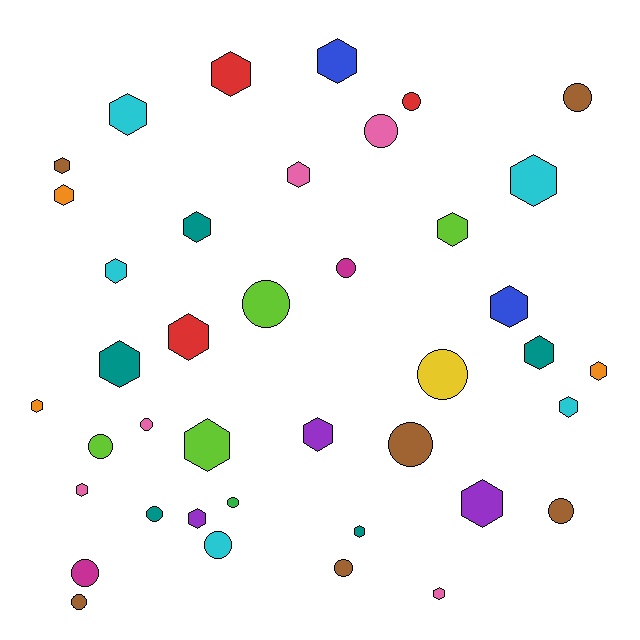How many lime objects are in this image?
There are 4 lime objects.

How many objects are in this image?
There are 40 objects.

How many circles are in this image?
There are 16 circles.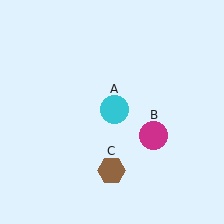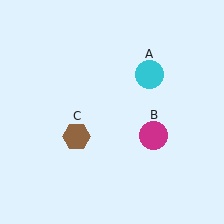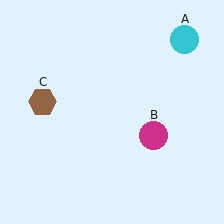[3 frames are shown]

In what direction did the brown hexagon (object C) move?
The brown hexagon (object C) moved up and to the left.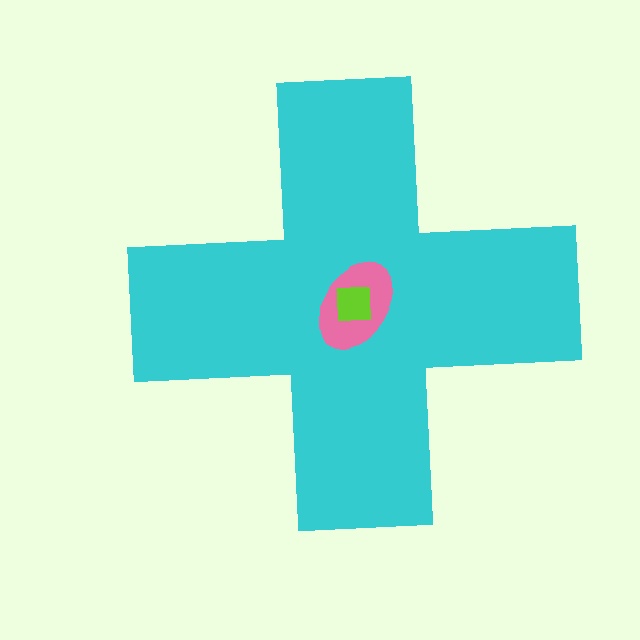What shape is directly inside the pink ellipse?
The lime square.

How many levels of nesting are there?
3.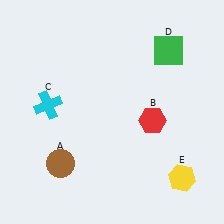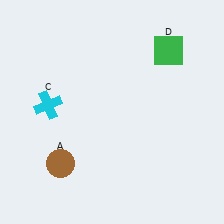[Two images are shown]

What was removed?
The yellow hexagon (E), the red hexagon (B) were removed in Image 2.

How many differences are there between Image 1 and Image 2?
There are 2 differences between the two images.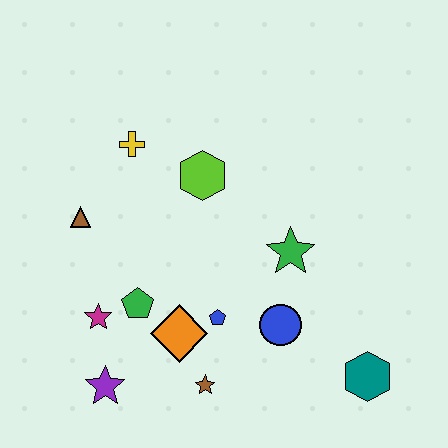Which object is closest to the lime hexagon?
The yellow cross is closest to the lime hexagon.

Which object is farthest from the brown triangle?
The teal hexagon is farthest from the brown triangle.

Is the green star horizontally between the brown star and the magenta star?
No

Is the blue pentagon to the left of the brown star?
No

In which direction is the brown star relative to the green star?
The brown star is below the green star.